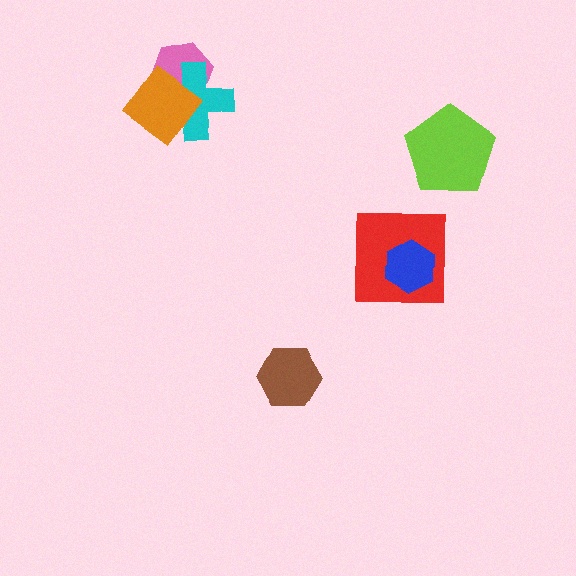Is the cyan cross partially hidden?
Yes, it is partially covered by another shape.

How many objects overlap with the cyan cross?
2 objects overlap with the cyan cross.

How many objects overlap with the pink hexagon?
2 objects overlap with the pink hexagon.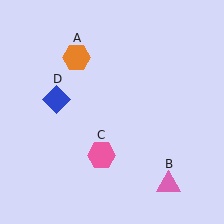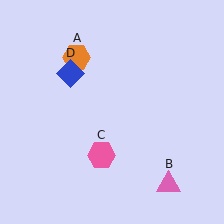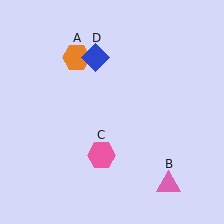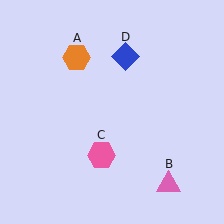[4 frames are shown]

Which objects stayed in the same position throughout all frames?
Orange hexagon (object A) and pink triangle (object B) and pink hexagon (object C) remained stationary.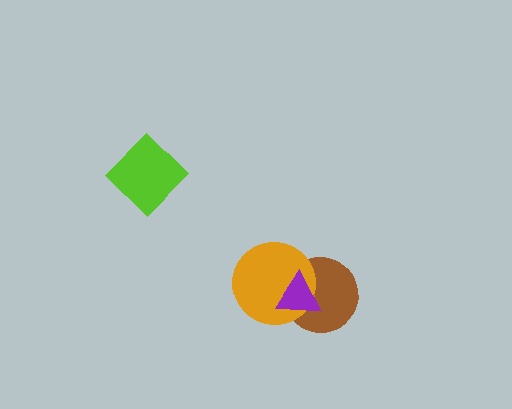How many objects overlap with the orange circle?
2 objects overlap with the orange circle.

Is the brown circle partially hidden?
Yes, it is partially covered by another shape.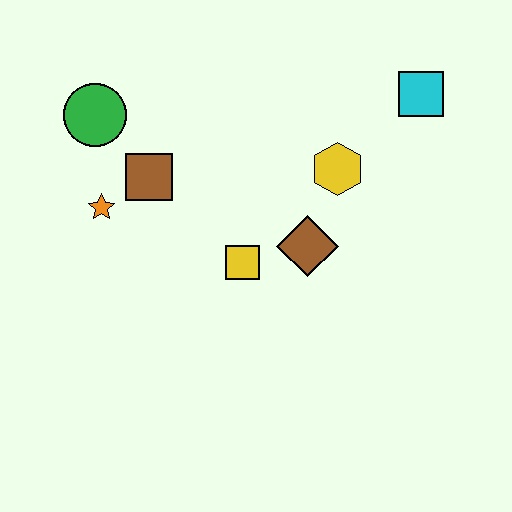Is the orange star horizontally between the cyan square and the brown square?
No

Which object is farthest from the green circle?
The cyan square is farthest from the green circle.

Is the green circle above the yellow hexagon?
Yes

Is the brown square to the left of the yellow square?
Yes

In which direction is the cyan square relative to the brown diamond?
The cyan square is above the brown diamond.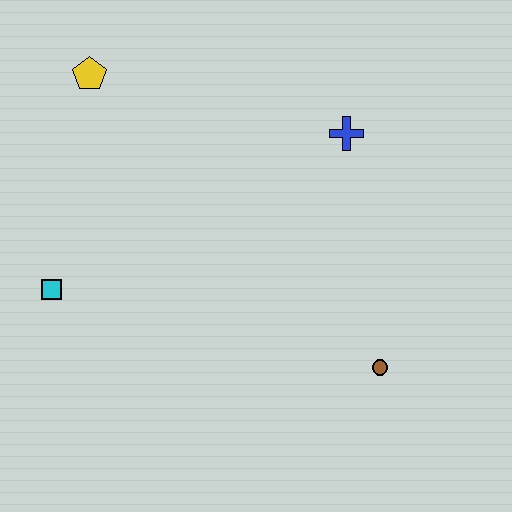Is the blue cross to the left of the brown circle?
Yes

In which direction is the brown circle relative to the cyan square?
The brown circle is to the right of the cyan square.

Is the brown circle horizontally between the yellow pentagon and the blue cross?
No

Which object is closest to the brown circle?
The blue cross is closest to the brown circle.